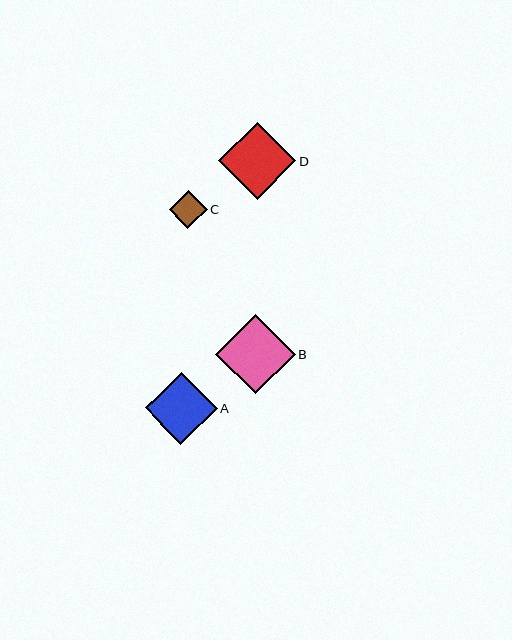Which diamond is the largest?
Diamond B is the largest with a size of approximately 79 pixels.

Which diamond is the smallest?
Diamond C is the smallest with a size of approximately 38 pixels.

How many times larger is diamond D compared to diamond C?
Diamond D is approximately 2.0 times the size of diamond C.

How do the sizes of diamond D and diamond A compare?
Diamond D and diamond A are approximately the same size.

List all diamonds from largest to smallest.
From largest to smallest: B, D, A, C.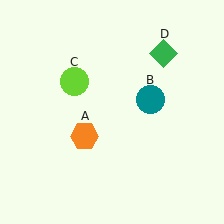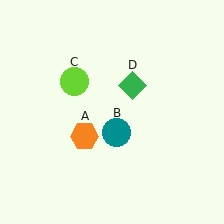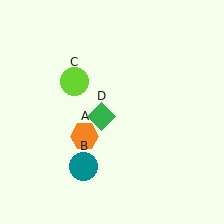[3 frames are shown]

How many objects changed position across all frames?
2 objects changed position: teal circle (object B), green diamond (object D).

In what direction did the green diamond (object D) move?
The green diamond (object D) moved down and to the left.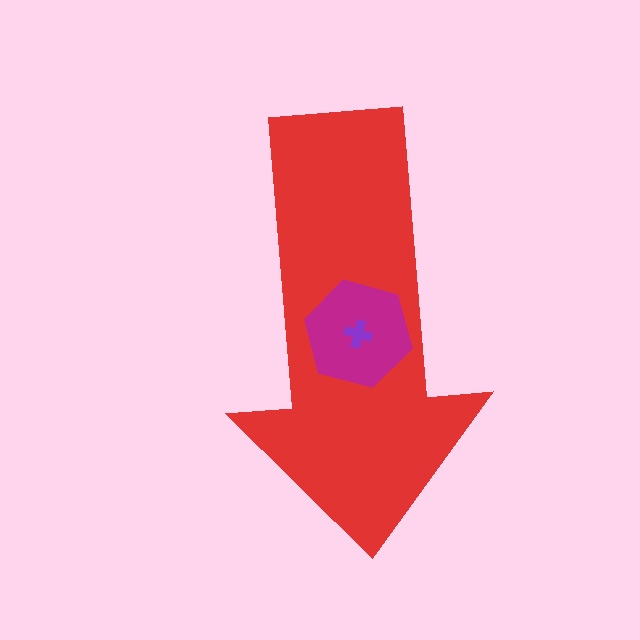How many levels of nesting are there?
3.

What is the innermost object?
The purple cross.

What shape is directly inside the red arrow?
The magenta hexagon.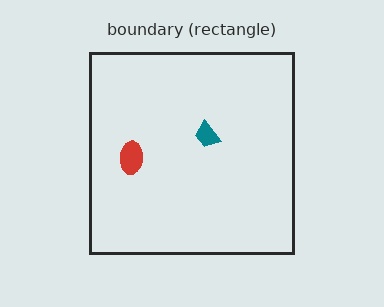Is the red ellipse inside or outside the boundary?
Inside.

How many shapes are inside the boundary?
2 inside, 0 outside.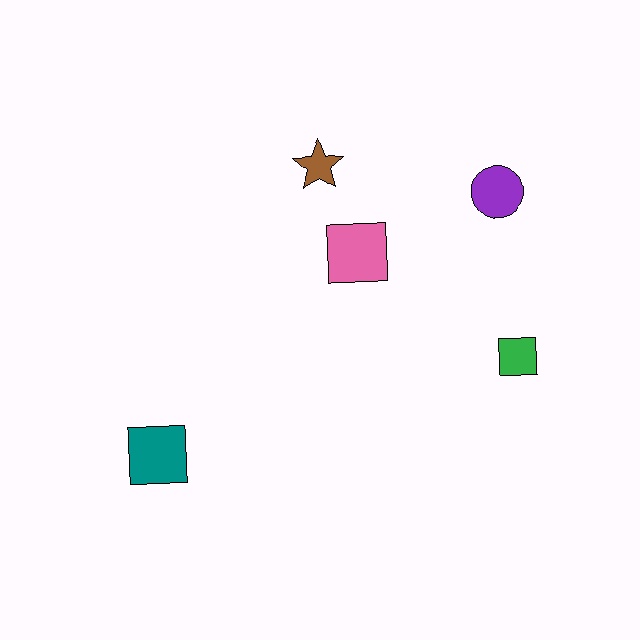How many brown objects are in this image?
There is 1 brown object.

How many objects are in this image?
There are 5 objects.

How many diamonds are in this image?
There are no diamonds.